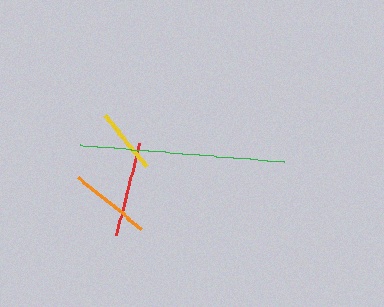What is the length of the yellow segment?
The yellow segment is approximately 66 pixels long.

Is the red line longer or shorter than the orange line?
The red line is longer than the orange line.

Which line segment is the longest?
The green line is the longest at approximately 204 pixels.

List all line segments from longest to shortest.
From longest to shortest: green, red, orange, yellow.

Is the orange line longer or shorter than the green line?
The green line is longer than the orange line.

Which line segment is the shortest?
The yellow line is the shortest at approximately 66 pixels.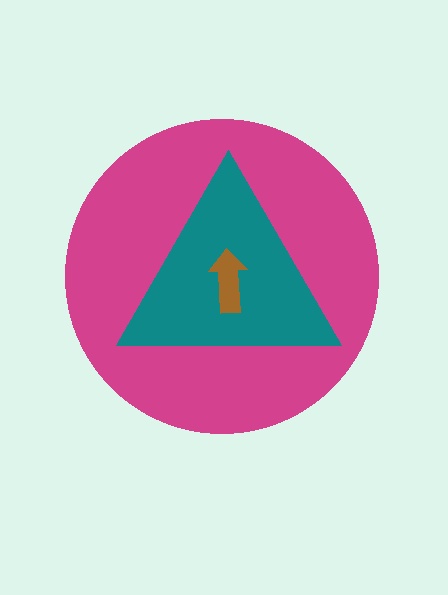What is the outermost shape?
The magenta circle.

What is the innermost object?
The brown arrow.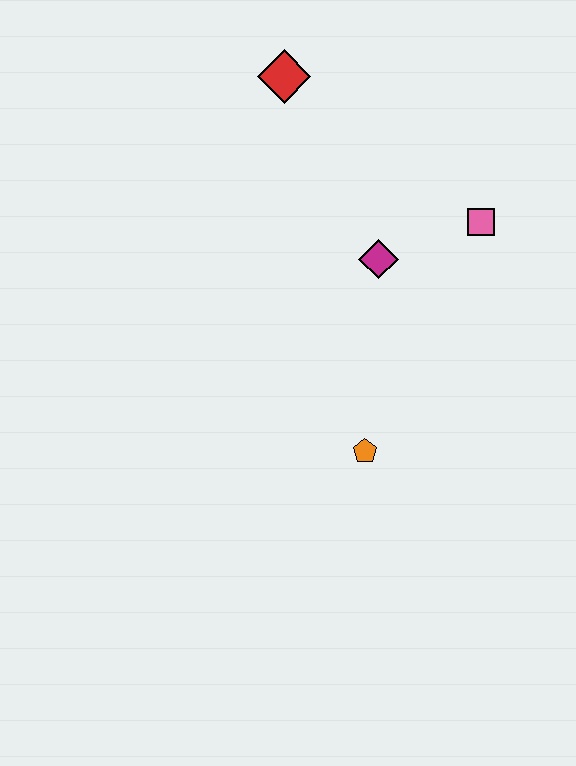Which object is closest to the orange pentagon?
The magenta diamond is closest to the orange pentagon.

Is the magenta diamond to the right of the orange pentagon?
Yes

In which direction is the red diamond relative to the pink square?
The red diamond is to the left of the pink square.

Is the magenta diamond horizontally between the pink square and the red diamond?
Yes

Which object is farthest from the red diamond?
The orange pentagon is farthest from the red diamond.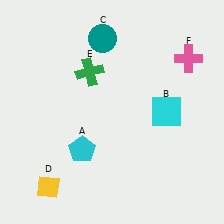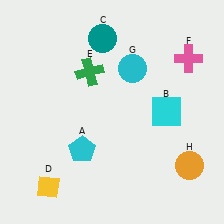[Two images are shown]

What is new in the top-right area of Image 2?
A cyan circle (G) was added in the top-right area of Image 2.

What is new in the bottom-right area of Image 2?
An orange circle (H) was added in the bottom-right area of Image 2.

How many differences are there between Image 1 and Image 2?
There are 2 differences between the two images.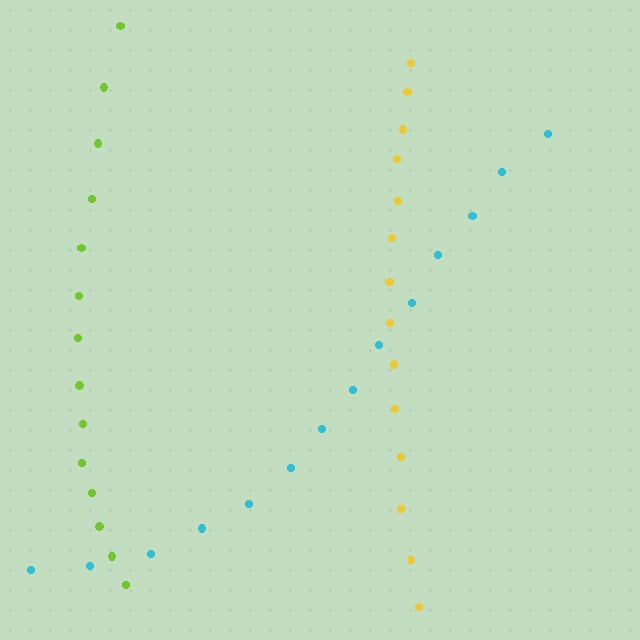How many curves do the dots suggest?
There are 3 distinct paths.